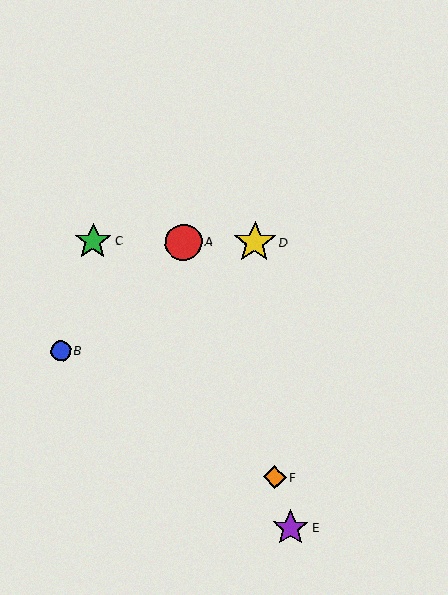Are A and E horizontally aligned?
No, A is at y≈242 and E is at y≈528.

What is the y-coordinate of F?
Object F is at y≈477.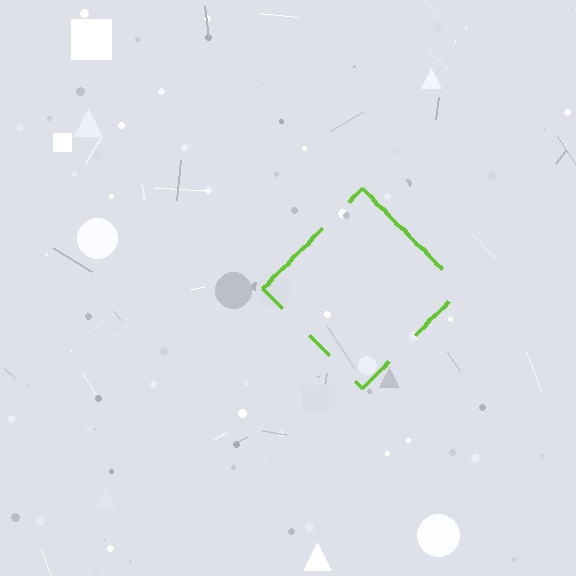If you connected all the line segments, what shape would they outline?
They would outline a diamond.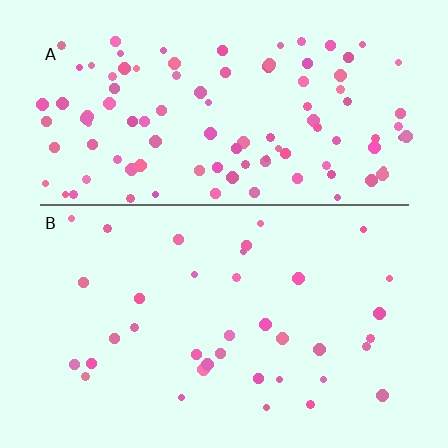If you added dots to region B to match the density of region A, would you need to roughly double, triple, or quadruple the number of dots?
Approximately triple.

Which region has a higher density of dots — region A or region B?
A (the top).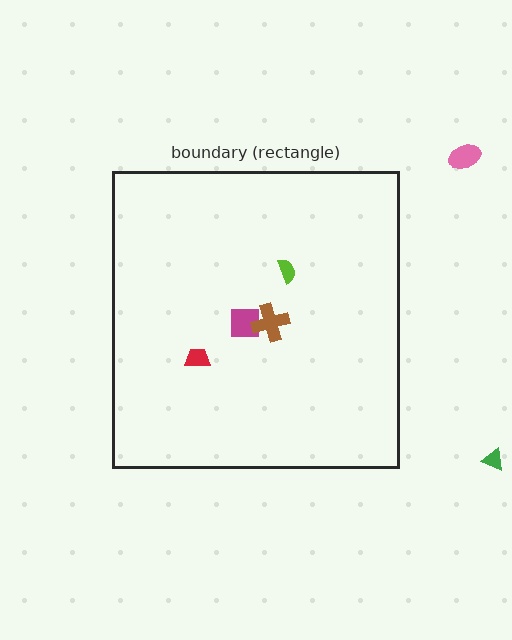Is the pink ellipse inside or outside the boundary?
Outside.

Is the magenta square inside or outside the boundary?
Inside.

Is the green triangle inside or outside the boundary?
Outside.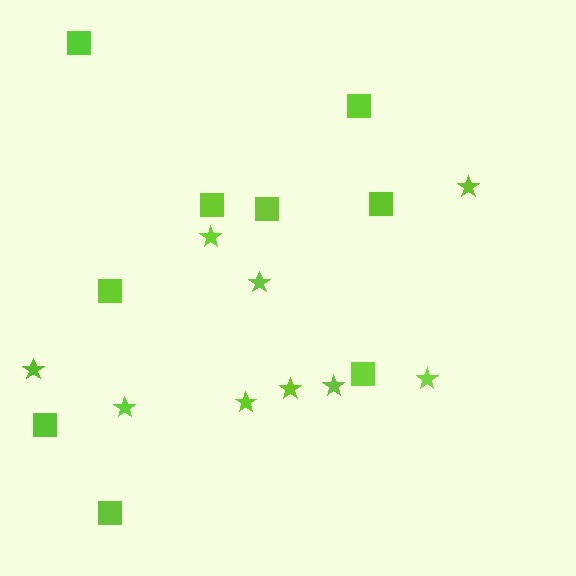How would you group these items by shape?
There are 2 groups: one group of squares (9) and one group of stars (9).